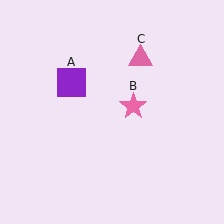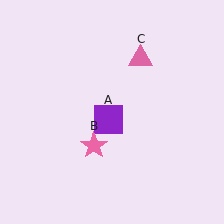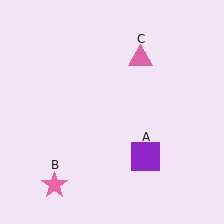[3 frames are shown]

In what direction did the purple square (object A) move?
The purple square (object A) moved down and to the right.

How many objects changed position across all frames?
2 objects changed position: purple square (object A), pink star (object B).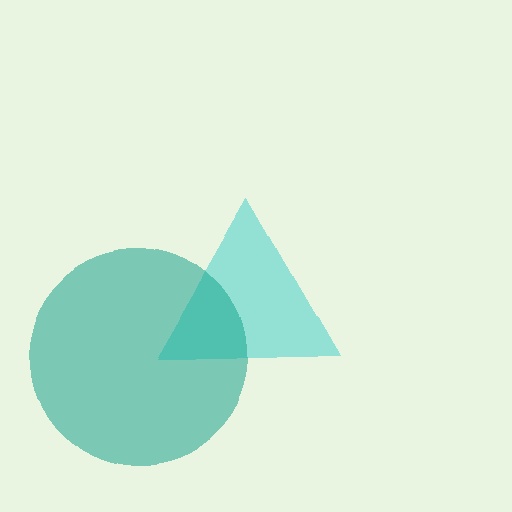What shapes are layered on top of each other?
The layered shapes are: a cyan triangle, a teal circle.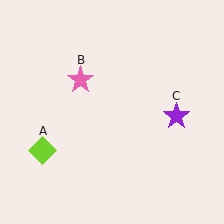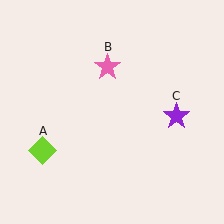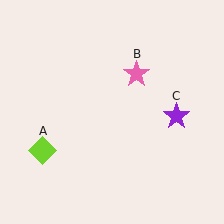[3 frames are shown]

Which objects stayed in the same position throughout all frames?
Lime diamond (object A) and purple star (object C) remained stationary.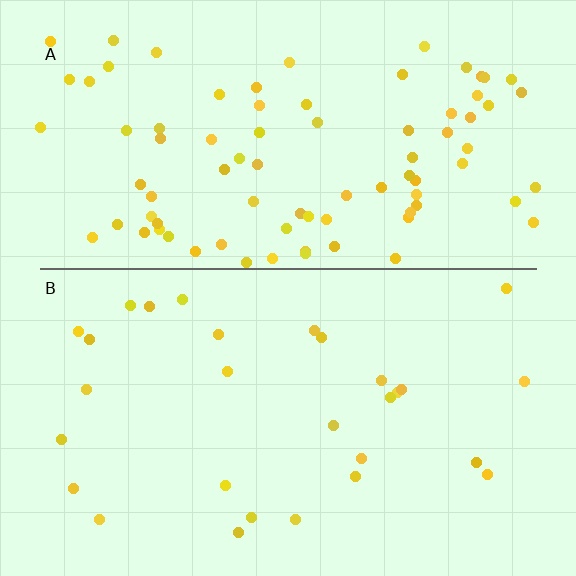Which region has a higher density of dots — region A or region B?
A (the top).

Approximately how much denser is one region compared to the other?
Approximately 2.9× — region A over region B.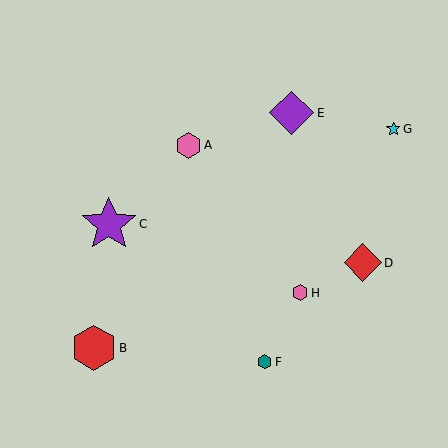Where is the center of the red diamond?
The center of the red diamond is at (363, 263).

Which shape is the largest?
The purple star (labeled C) is the largest.